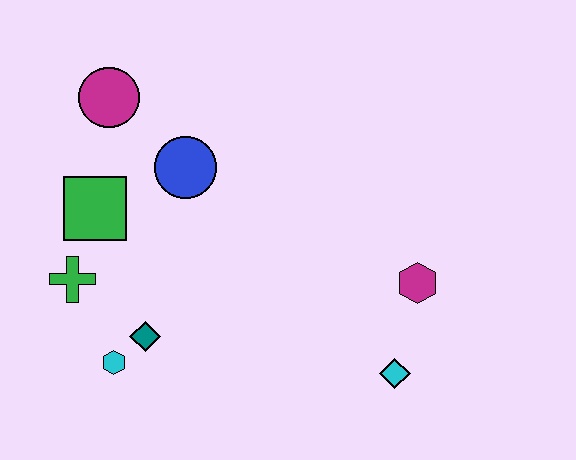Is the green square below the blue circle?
Yes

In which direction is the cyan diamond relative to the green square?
The cyan diamond is to the right of the green square.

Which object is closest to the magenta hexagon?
The cyan diamond is closest to the magenta hexagon.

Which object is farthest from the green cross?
The magenta hexagon is farthest from the green cross.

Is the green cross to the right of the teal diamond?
No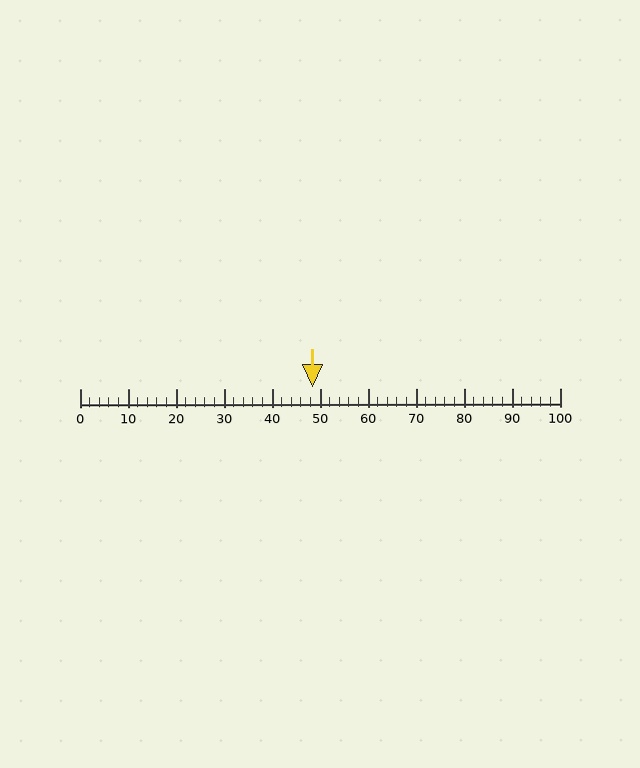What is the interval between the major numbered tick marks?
The major tick marks are spaced 10 units apart.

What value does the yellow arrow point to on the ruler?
The yellow arrow points to approximately 48.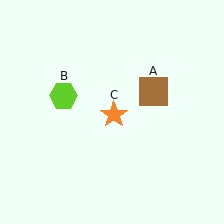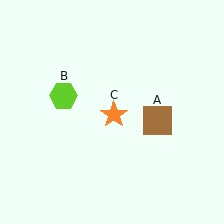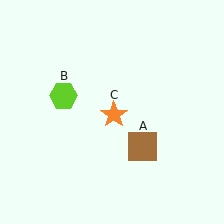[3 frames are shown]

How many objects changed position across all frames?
1 object changed position: brown square (object A).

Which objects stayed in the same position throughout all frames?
Lime hexagon (object B) and orange star (object C) remained stationary.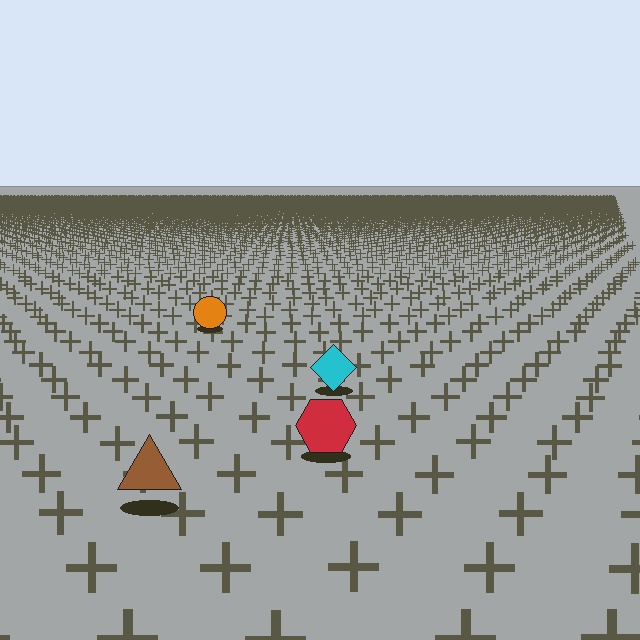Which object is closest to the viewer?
The brown triangle is closest. The texture marks near it are larger and more spread out.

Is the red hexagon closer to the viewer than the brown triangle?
No. The brown triangle is closer — you can tell from the texture gradient: the ground texture is coarser near it.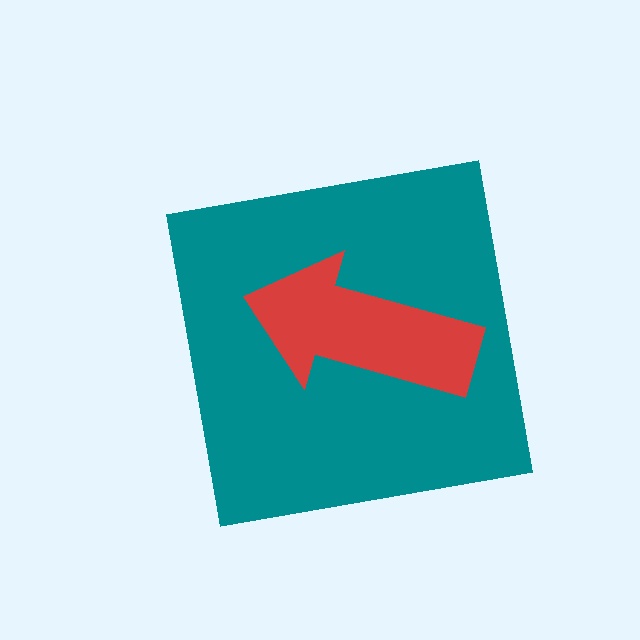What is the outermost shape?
The teal square.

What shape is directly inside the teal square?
The red arrow.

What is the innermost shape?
The red arrow.